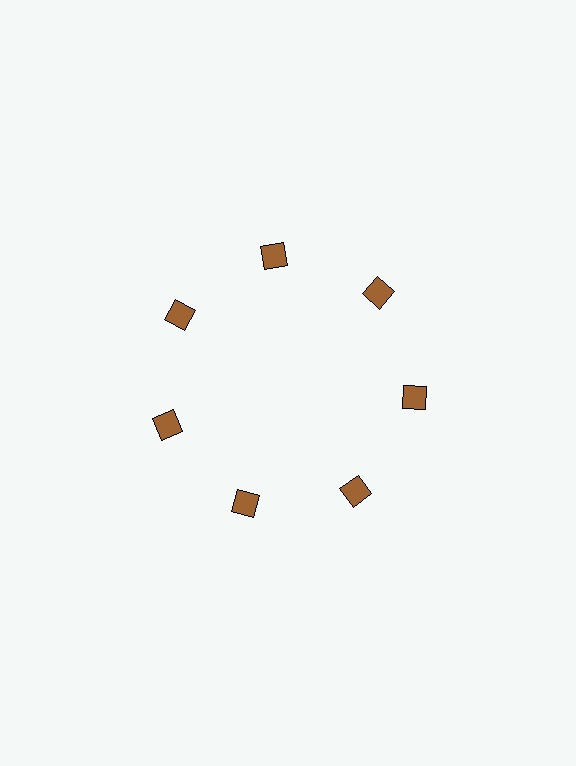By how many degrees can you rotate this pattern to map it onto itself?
The pattern maps onto itself every 51 degrees of rotation.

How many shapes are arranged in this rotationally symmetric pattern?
There are 7 shapes, arranged in 7 groups of 1.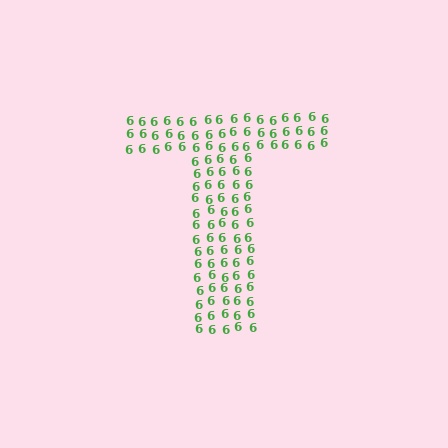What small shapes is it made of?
It is made of small digit 6's.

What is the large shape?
The large shape is the letter T.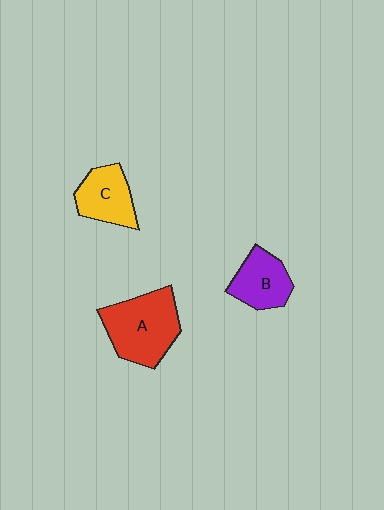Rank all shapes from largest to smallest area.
From largest to smallest: A (red), C (yellow), B (purple).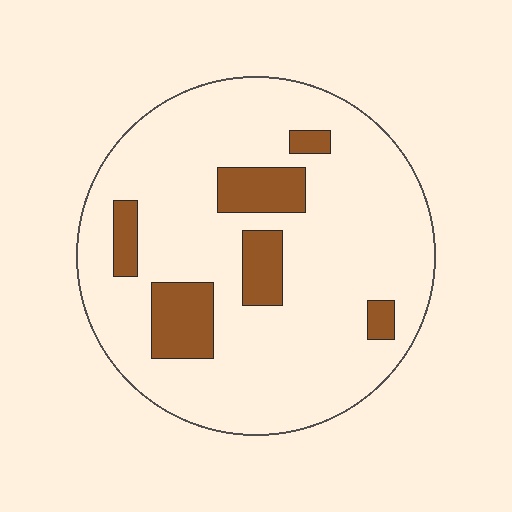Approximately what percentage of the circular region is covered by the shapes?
Approximately 15%.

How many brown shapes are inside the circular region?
6.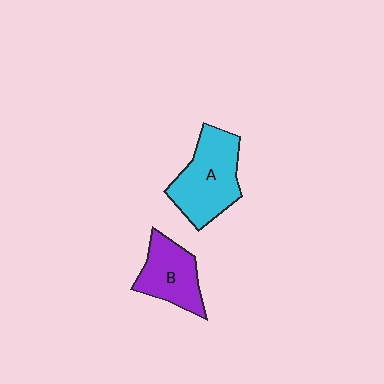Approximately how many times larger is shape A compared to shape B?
Approximately 1.4 times.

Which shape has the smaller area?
Shape B (purple).